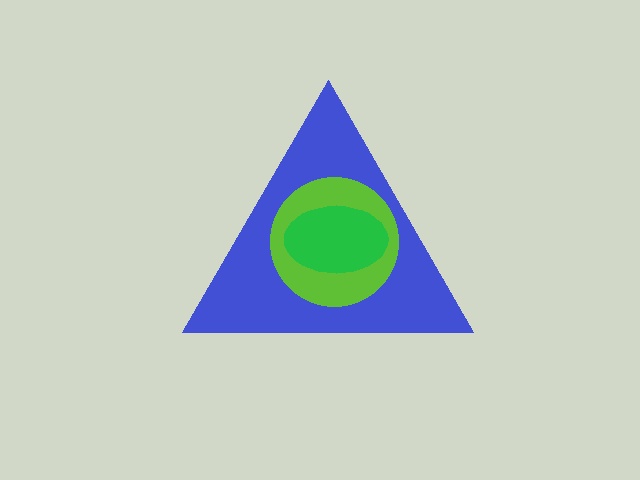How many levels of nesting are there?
3.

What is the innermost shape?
The green ellipse.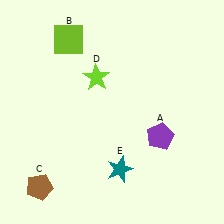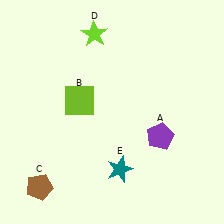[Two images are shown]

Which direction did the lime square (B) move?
The lime square (B) moved down.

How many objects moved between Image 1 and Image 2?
2 objects moved between the two images.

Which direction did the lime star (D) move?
The lime star (D) moved up.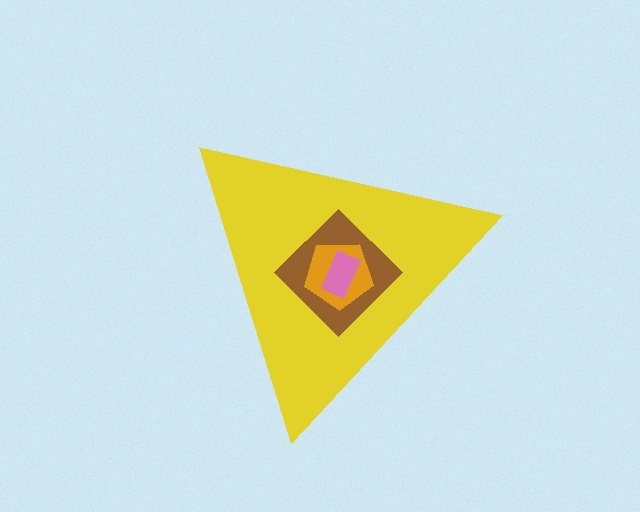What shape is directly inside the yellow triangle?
The brown diamond.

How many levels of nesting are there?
4.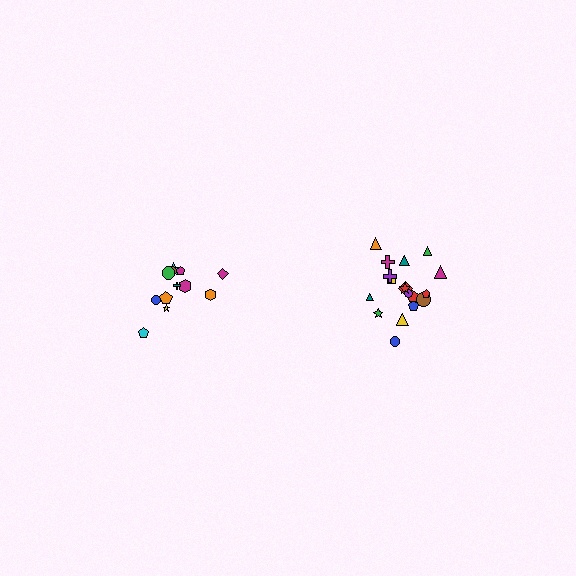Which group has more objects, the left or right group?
The right group.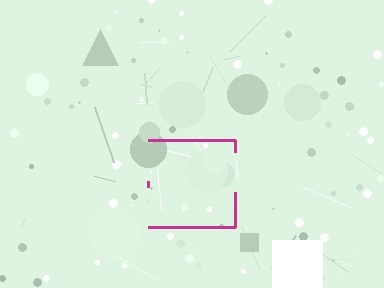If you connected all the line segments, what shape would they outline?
They would outline a square.